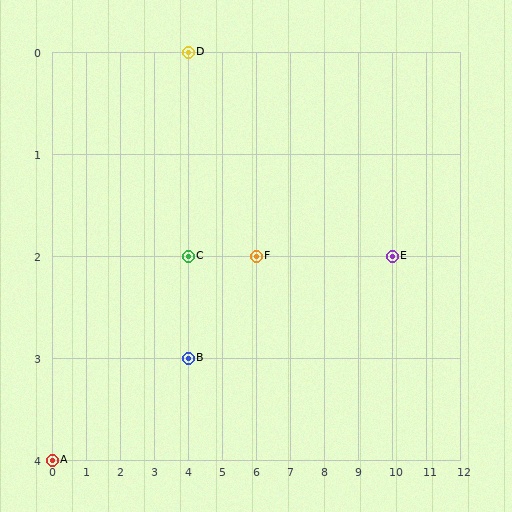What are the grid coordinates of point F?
Point F is at grid coordinates (6, 2).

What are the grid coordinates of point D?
Point D is at grid coordinates (4, 0).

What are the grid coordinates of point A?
Point A is at grid coordinates (0, 4).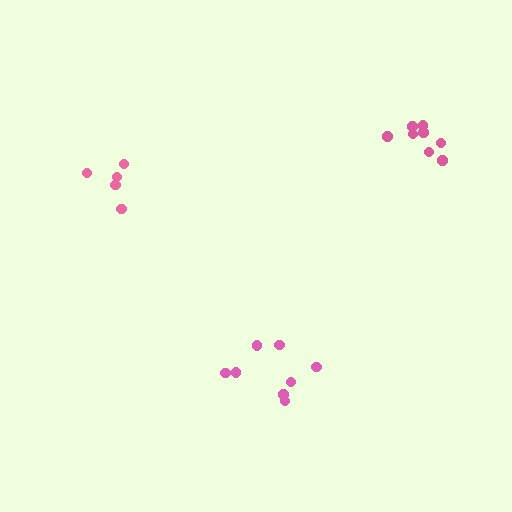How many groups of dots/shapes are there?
There are 3 groups.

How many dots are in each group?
Group 1: 8 dots, Group 2: 8 dots, Group 3: 5 dots (21 total).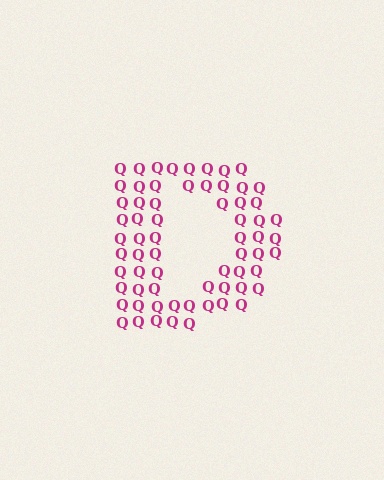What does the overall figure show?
The overall figure shows the letter D.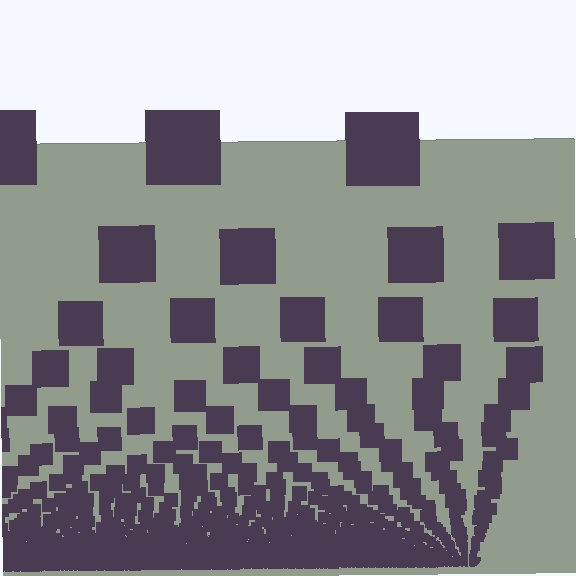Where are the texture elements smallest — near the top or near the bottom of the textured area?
Near the bottom.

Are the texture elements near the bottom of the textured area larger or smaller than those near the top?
Smaller. The gradient is inverted — elements near the bottom are smaller and denser.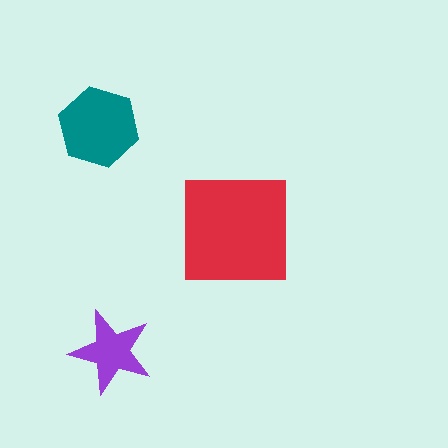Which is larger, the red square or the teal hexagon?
The red square.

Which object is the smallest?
The purple star.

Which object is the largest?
The red square.